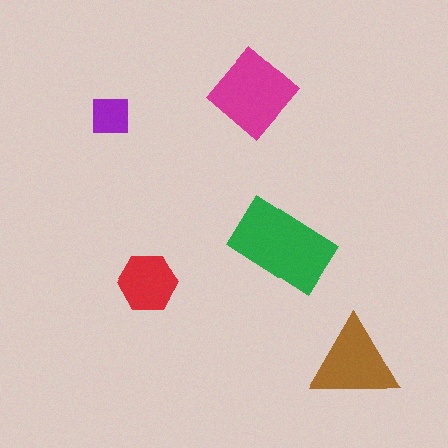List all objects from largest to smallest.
The green rectangle, the magenta diamond, the brown triangle, the red hexagon, the purple square.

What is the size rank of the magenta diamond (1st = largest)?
2nd.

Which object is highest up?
The magenta diamond is topmost.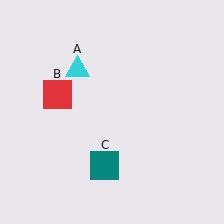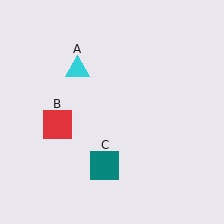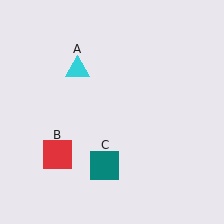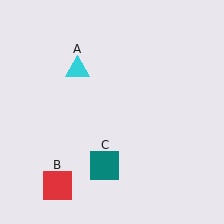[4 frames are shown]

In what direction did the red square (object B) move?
The red square (object B) moved down.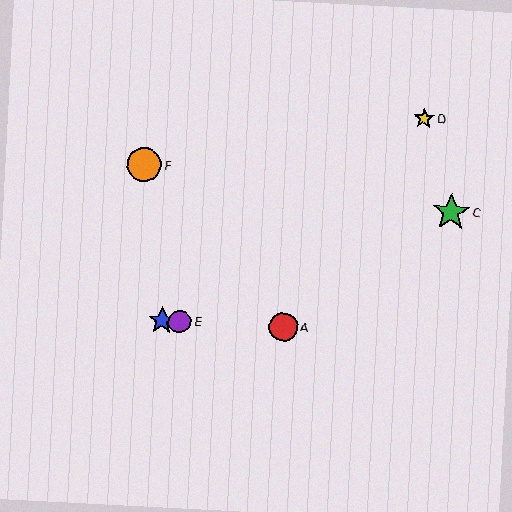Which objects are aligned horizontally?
Objects A, B, E are aligned horizontally.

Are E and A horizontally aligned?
Yes, both are at y≈322.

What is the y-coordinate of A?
Object A is at y≈327.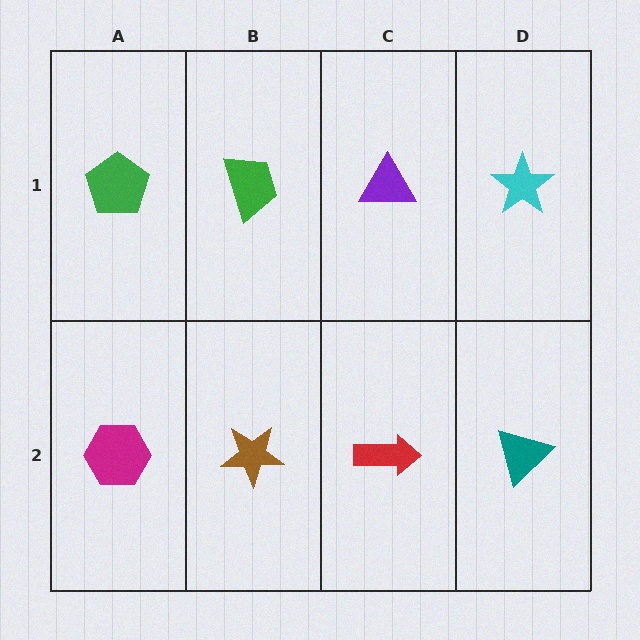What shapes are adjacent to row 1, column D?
A teal triangle (row 2, column D), a purple triangle (row 1, column C).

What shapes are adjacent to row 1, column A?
A magenta hexagon (row 2, column A), a green trapezoid (row 1, column B).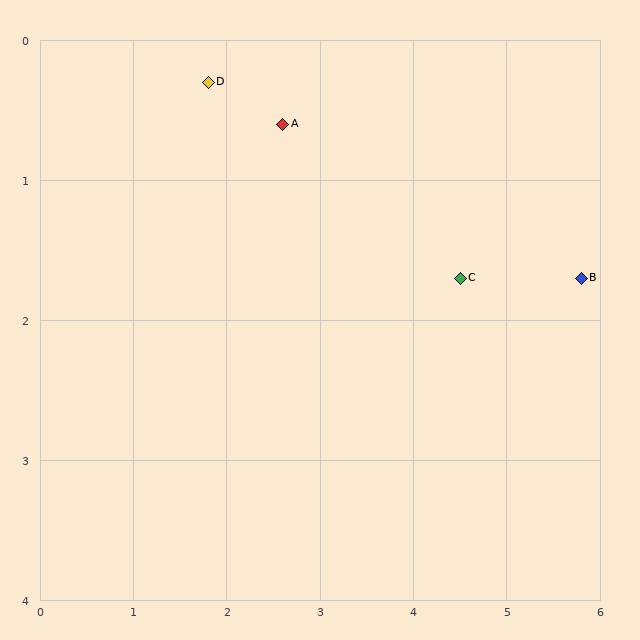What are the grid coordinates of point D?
Point D is at approximately (1.8, 0.3).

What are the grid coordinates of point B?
Point B is at approximately (5.8, 1.7).